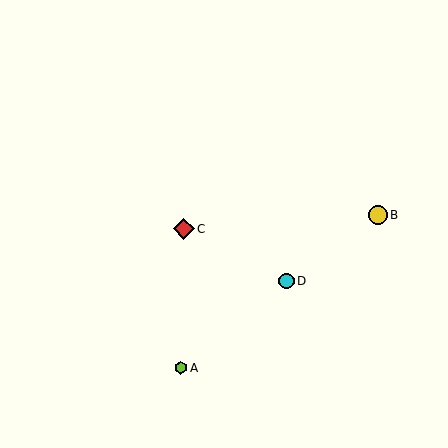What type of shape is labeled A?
Shape A is a lime hexagon.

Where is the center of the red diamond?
The center of the red diamond is at (184, 229).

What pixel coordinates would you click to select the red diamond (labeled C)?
Click at (184, 229) to select the red diamond C.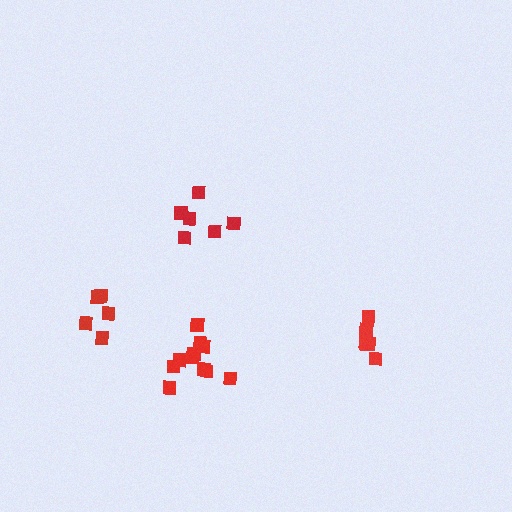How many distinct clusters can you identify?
There are 4 distinct clusters.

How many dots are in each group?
Group 1: 6 dots, Group 2: 11 dots, Group 3: 6 dots, Group 4: 5 dots (28 total).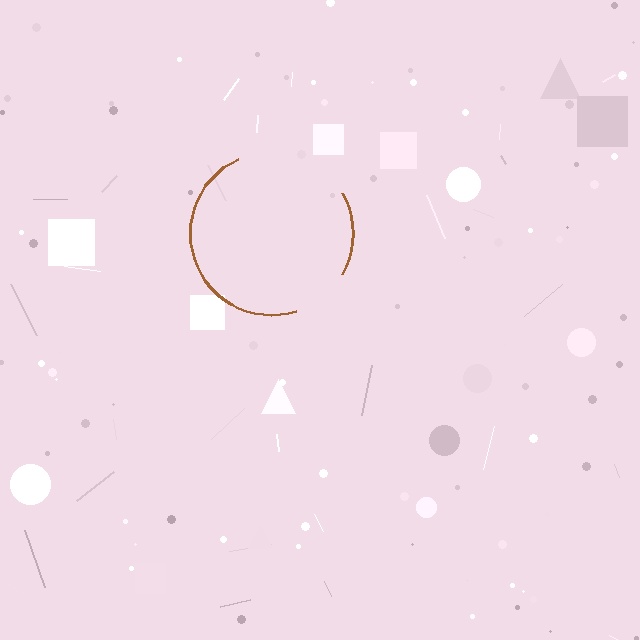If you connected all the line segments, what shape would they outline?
They would outline a circle.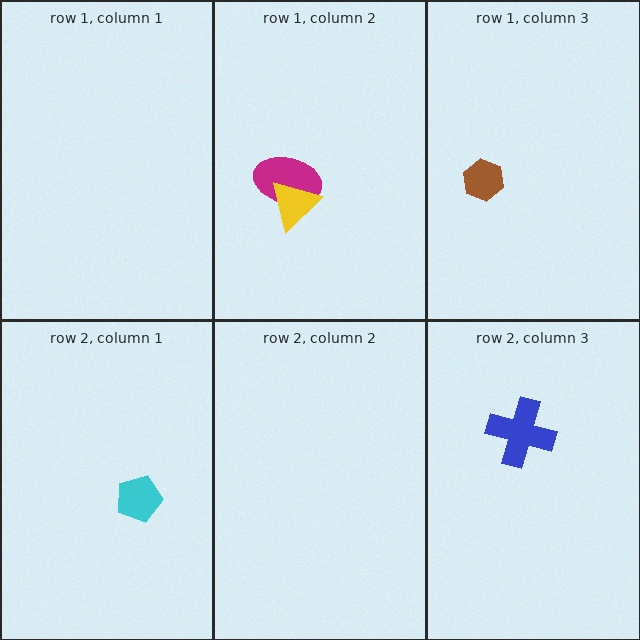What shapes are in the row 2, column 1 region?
The cyan pentagon.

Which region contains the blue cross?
The row 2, column 3 region.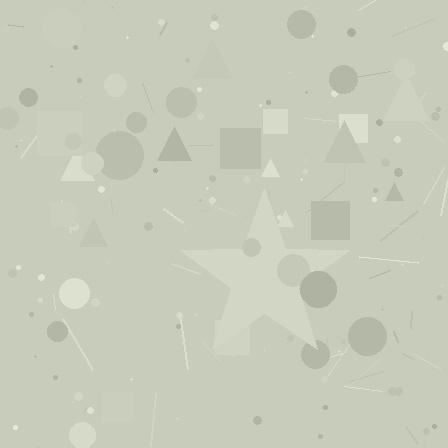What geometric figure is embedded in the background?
A star is embedded in the background.